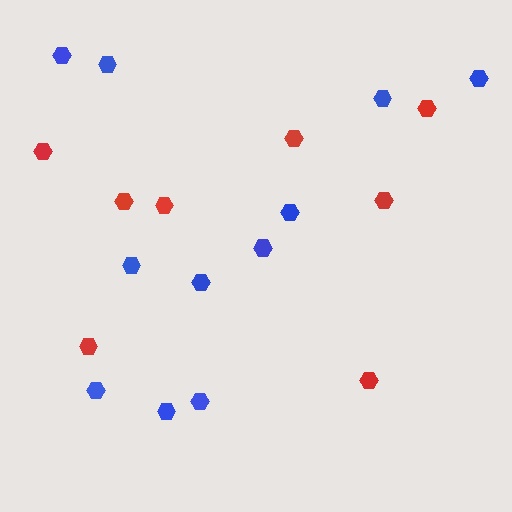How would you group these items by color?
There are 2 groups: one group of red hexagons (8) and one group of blue hexagons (11).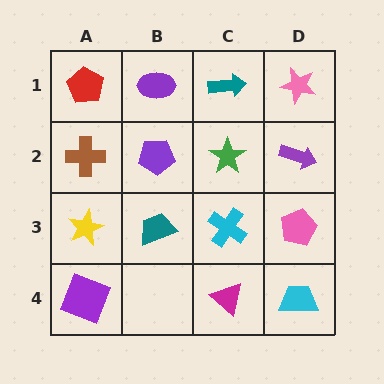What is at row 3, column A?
A yellow star.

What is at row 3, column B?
A teal trapezoid.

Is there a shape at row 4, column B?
No, that cell is empty.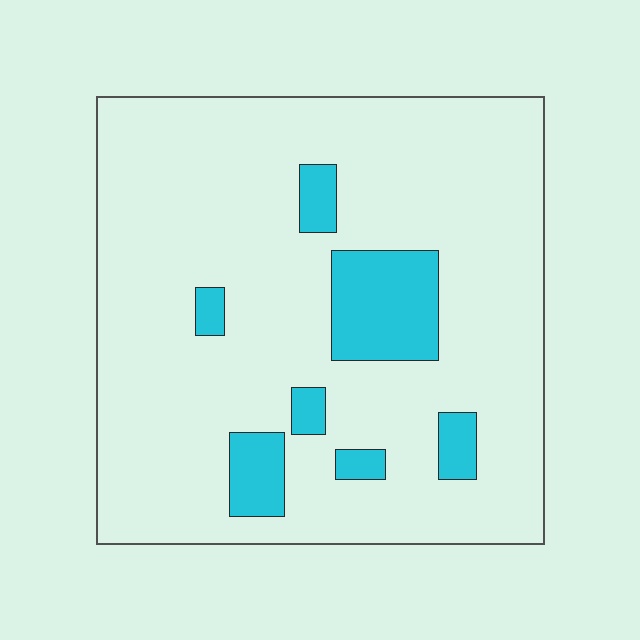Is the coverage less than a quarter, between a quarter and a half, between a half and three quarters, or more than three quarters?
Less than a quarter.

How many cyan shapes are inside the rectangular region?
7.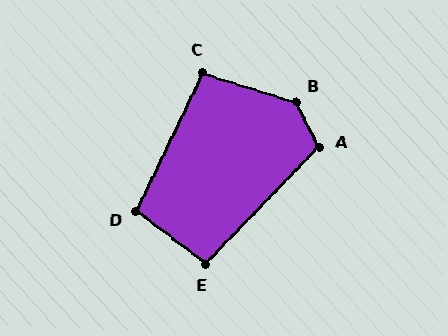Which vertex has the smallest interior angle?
E, at approximately 97 degrees.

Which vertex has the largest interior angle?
B, at approximately 135 degrees.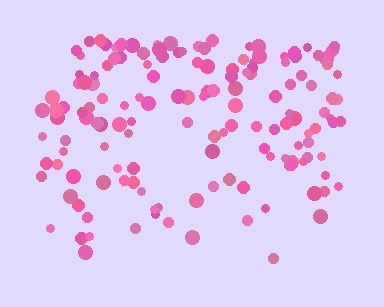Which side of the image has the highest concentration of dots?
The top.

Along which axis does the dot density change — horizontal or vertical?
Vertical.